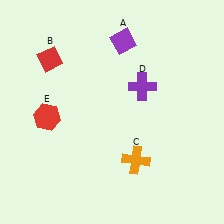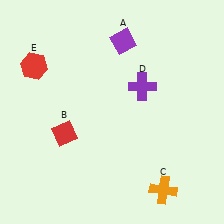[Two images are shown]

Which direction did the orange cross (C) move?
The orange cross (C) moved down.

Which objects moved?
The objects that moved are: the red diamond (B), the orange cross (C), the red hexagon (E).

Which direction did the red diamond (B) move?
The red diamond (B) moved down.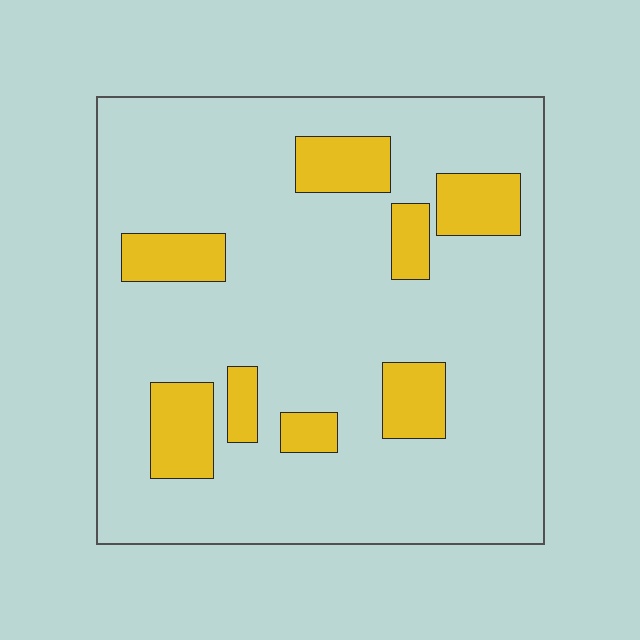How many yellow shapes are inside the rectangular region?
8.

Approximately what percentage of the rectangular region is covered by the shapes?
Approximately 15%.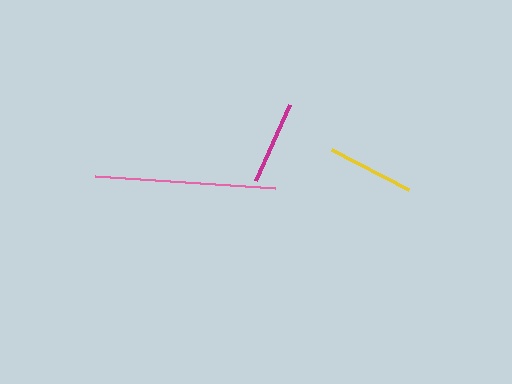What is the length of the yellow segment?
The yellow segment is approximately 86 pixels long.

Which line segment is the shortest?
The magenta line is the shortest at approximately 83 pixels.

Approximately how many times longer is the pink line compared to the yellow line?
The pink line is approximately 2.1 times the length of the yellow line.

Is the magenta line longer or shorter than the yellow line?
The yellow line is longer than the magenta line.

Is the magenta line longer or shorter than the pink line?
The pink line is longer than the magenta line.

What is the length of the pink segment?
The pink segment is approximately 180 pixels long.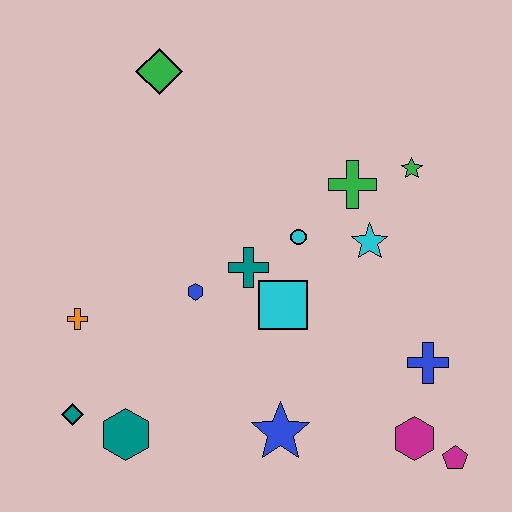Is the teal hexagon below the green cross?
Yes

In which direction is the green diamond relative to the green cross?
The green diamond is to the left of the green cross.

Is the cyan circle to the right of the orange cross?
Yes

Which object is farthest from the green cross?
The teal diamond is farthest from the green cross.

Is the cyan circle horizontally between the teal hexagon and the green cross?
Yes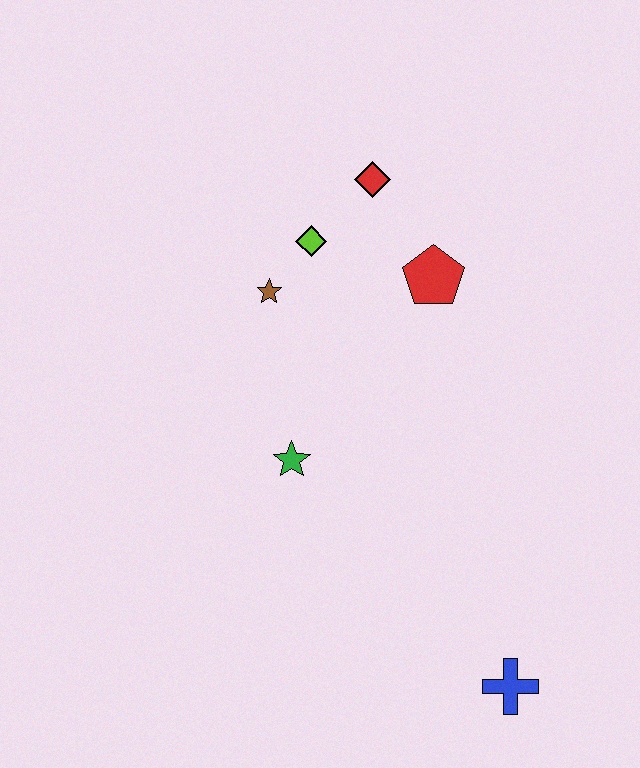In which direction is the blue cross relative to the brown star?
The blue cross is below the brown star.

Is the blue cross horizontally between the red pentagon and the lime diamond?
No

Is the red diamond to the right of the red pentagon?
No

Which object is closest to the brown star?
The lime diamond is closest to the brown star.